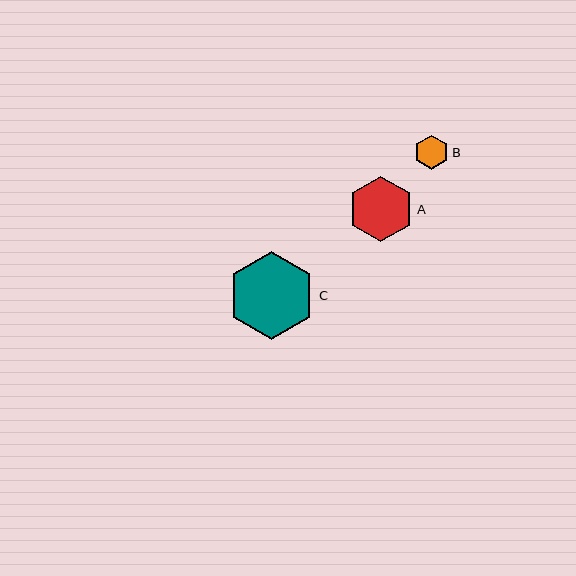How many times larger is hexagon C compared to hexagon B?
Hexagon C is approximately 2.6 times the size of hexagon B.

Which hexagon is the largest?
Hexagon C is the largest with a size of approximately 88 pixels.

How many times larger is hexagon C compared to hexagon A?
Hexagon C is approximately 1.3 times the size of hexagon A.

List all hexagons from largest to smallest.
From largest to smallest: C, A, B.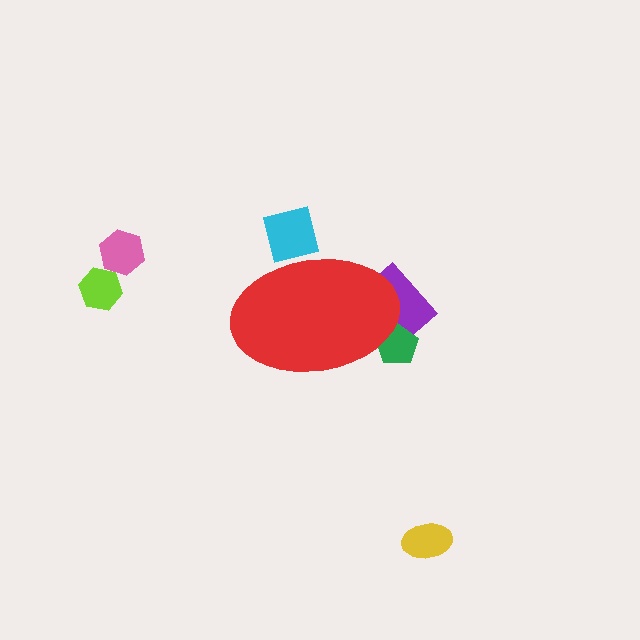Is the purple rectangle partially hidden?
Yes, the purple rectangle is partially hidden behind the red ellipse.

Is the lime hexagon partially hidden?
No, the lime hexagon is fully visible.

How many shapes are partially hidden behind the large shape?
3 shapes are partially hidden.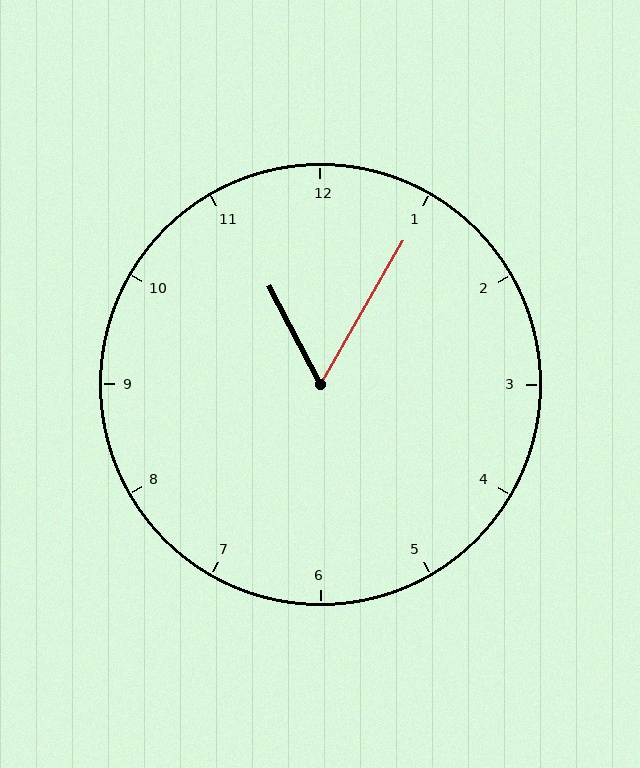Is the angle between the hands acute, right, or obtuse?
It is acute.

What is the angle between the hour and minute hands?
Approximately 58 degrees.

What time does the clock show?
11:05.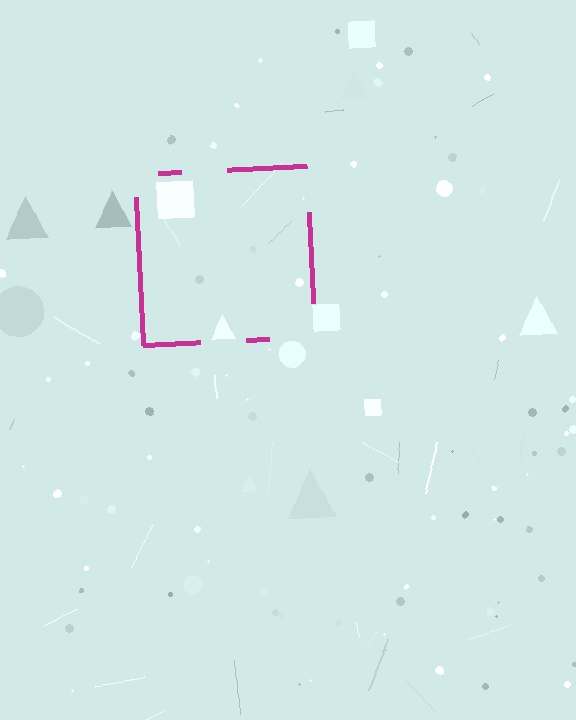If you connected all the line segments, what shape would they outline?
They would outline a square.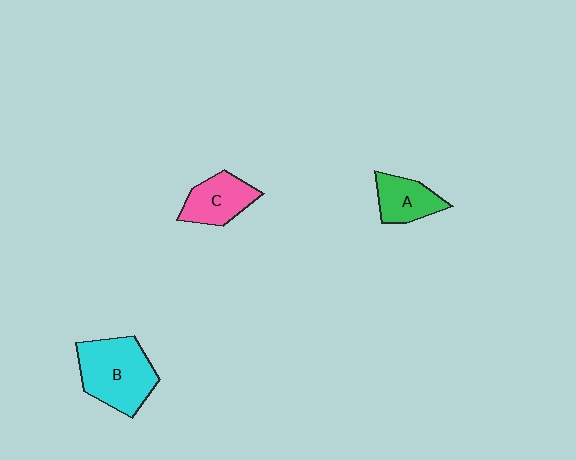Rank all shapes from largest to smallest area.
From largest to smallest: B (cyan), C (pink), A (green).